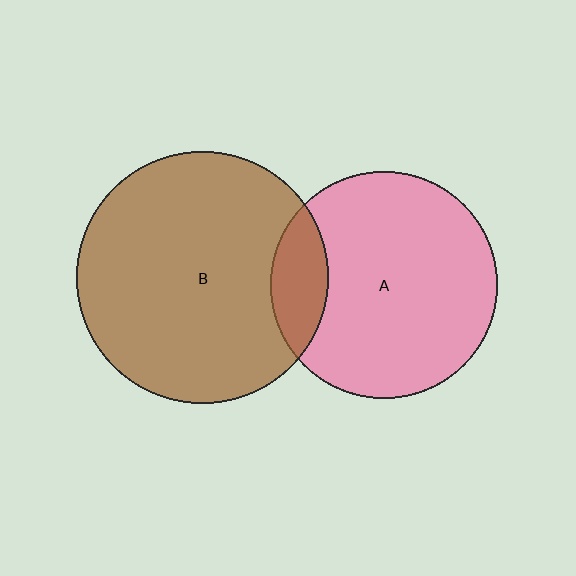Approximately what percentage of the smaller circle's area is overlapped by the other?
Approximately 15%.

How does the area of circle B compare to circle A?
Approximately 1.2 times.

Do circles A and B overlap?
Yes.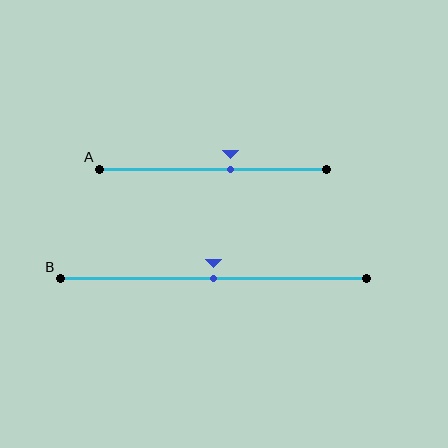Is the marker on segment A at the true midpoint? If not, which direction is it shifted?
No, the marker on segment A is shifted to the right by about 8% of the segment length.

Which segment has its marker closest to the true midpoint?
Segment B has its marker closest to the true midpoint.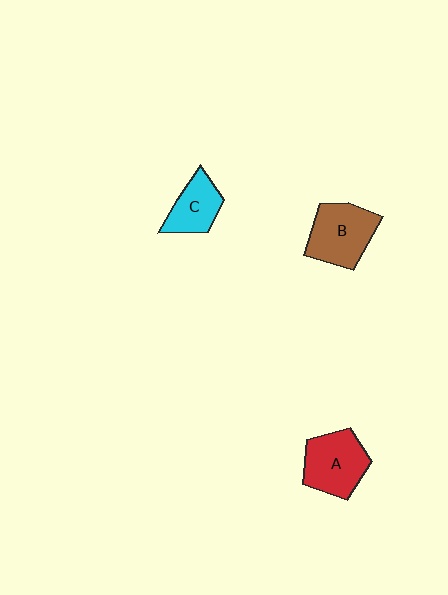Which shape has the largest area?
Shape B (brown).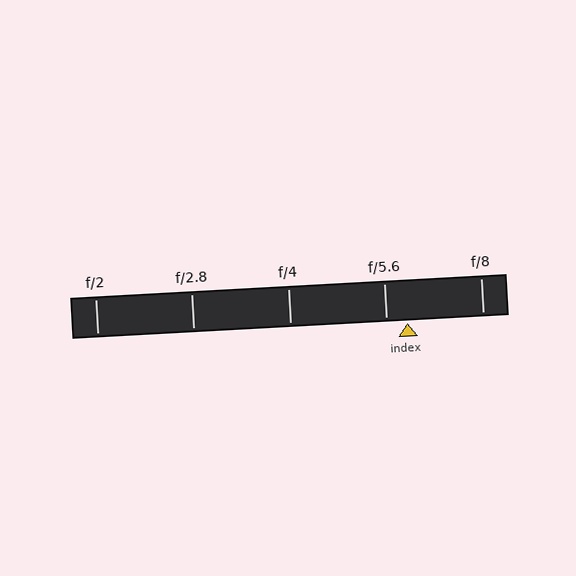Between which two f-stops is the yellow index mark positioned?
The index mark is between f/5.6 and f/8.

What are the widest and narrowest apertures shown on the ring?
The widest aperture shown is f/2 and the narrowest is f/8.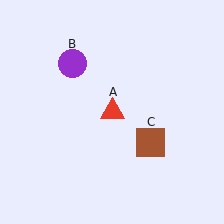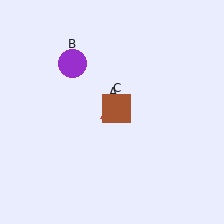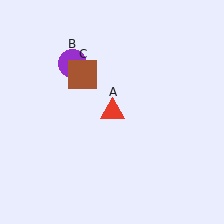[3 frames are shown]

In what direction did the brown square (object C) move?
The brown square (object C) moved up and to the left.